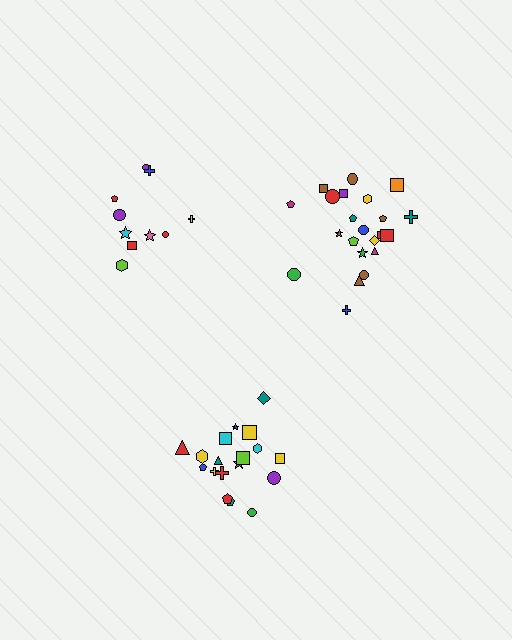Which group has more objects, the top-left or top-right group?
The top-right group.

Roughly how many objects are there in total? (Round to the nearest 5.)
Roughly 50 objects in total.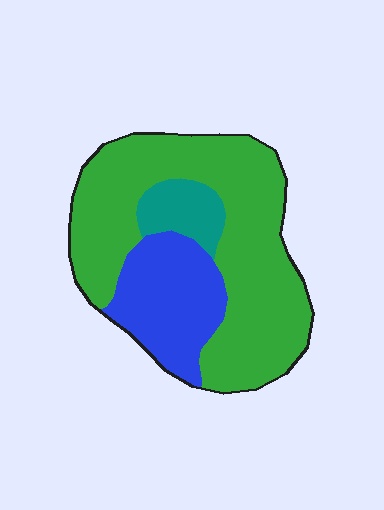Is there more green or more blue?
Green.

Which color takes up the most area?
Green, at roughly 65%.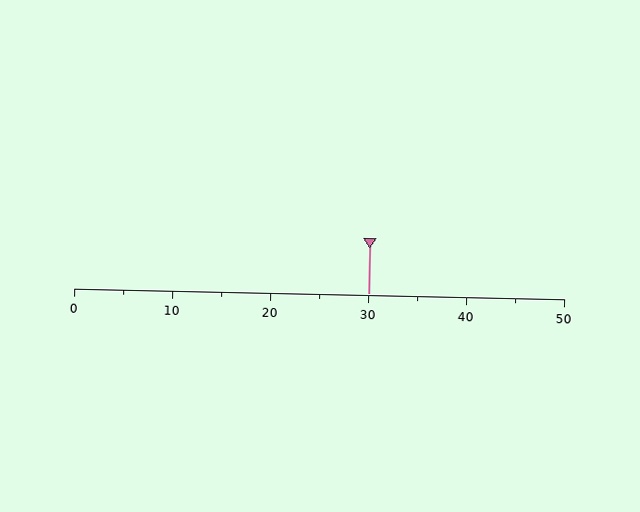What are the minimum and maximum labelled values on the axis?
The axis runs from 0 to 50.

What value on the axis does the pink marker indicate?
The marker indicates approximately 30.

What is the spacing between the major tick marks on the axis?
The major ticks are spaced 10 apart.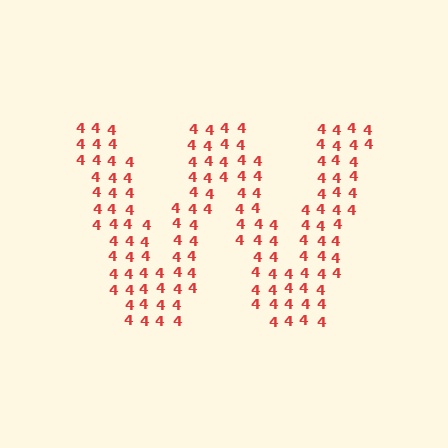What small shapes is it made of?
It is made of small digit 4's.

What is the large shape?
The large shape is the letter W.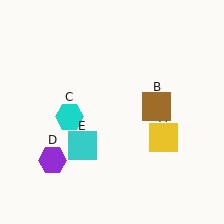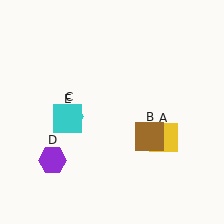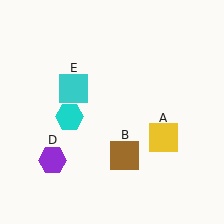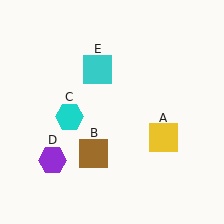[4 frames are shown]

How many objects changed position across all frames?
2 objects changed position: brown square (object B), cyan square (object E).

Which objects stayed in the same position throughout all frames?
Yellow square (object A) and cyan hexagon (object C) and purple hexagon (object D) remained stationary.